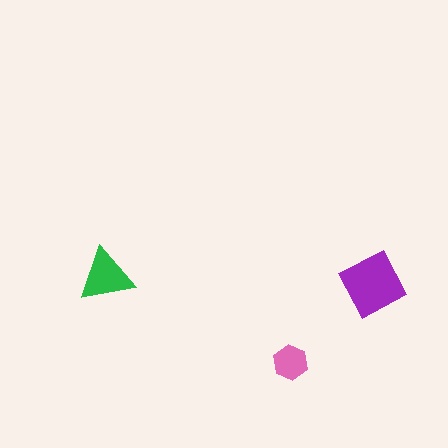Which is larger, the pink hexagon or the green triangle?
The green triangle.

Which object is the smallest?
The pink hexagon.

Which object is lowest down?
The pink hexagon is bottommost.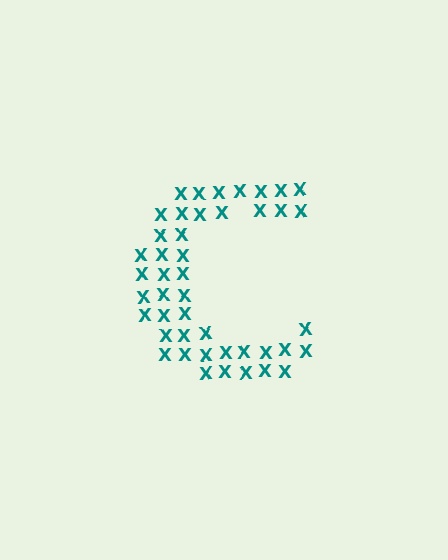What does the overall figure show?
The overall figure shows the letter C.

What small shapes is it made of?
It is made of small letter X's.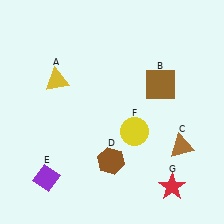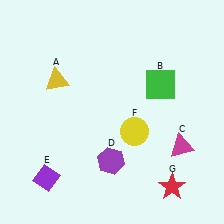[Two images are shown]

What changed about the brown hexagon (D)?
In Image 1, D is brown. In Image 2, it changed to purple.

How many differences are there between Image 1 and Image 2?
There are 3 differences between the two images.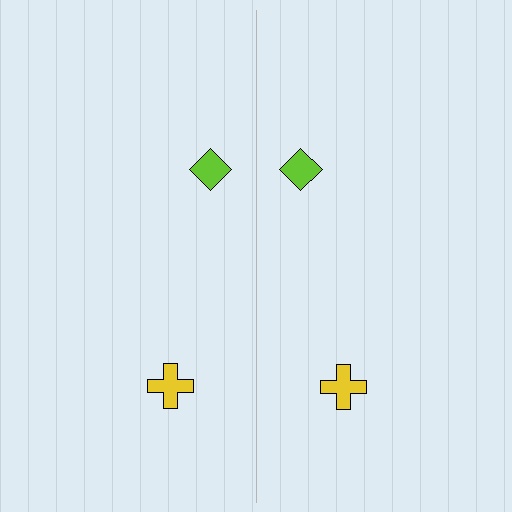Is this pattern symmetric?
Yes, this pattern has bilateral (reflection) symmetry.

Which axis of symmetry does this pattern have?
The pattern has a vertical axis of symmetry running through the center of the image.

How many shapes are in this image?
There are 4 shapes in this image.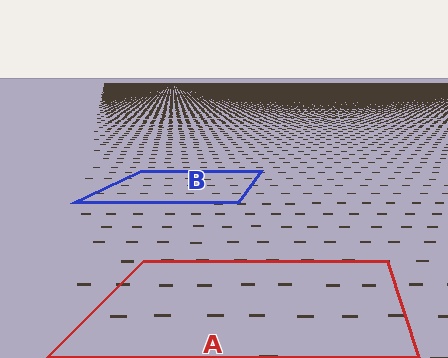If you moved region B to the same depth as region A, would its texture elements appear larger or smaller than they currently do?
They would appear larger. At a closer depth, the same texture elements are projected at a bigger on-screen size.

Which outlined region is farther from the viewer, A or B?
Region B is farther from the viewer — the texture elements inside it appear smaller and more densely packed.